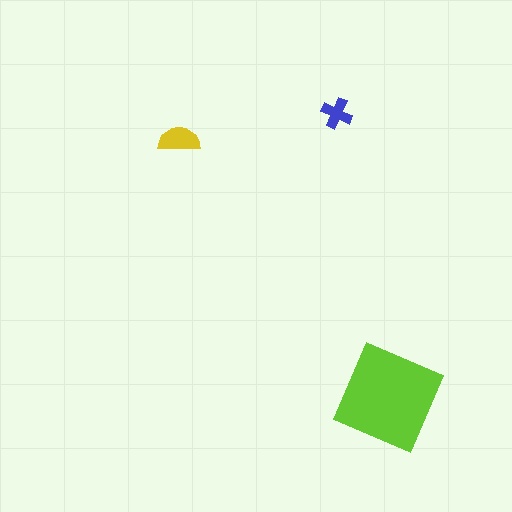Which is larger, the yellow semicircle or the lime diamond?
The lime diamond.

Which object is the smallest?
The blue cross.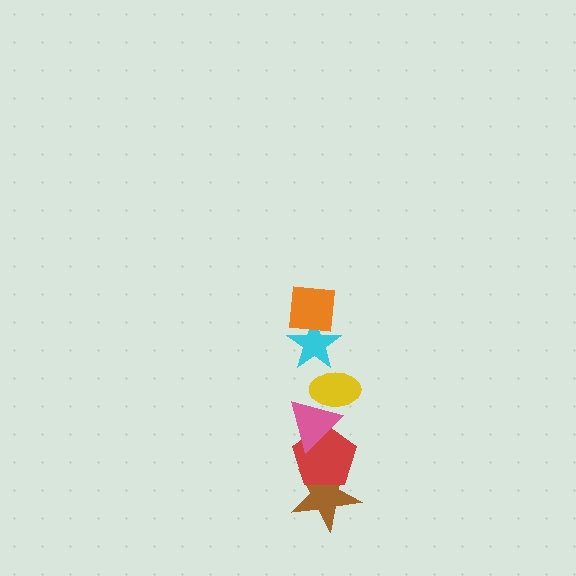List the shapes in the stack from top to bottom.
From top to bottom: the orange square, the cyan star, the yellow ellipse, the pink triangle, the red pentagon, the brown star.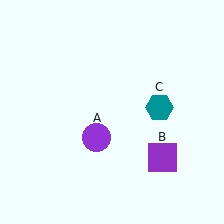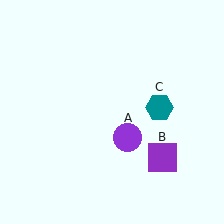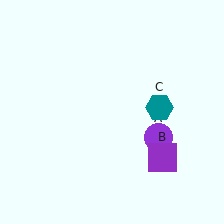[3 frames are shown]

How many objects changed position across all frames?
1 object changed position: purple circle (object A).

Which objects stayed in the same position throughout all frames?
Purple square (object B) and teal hexagon (object C) remained stationary.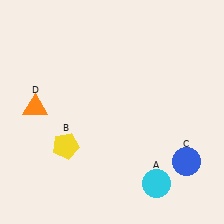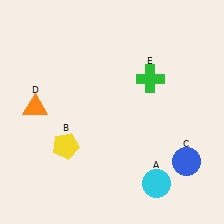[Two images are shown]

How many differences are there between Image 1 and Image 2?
There is 1 difference between the two images.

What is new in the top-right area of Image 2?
A green cross (E) was added in the top-right area of Image 2.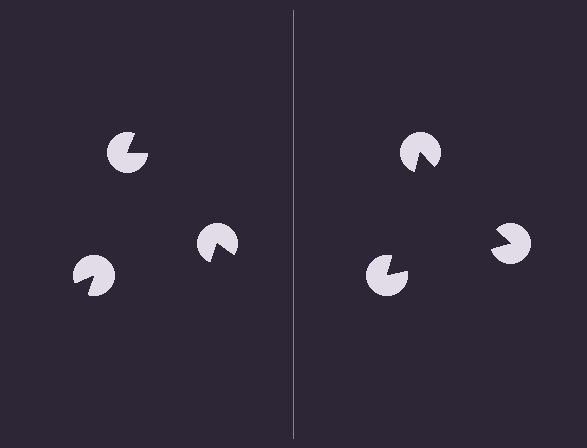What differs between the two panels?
The pac-man discs are positioned identically on both sides; only the wedge orientations differ. On the right they align to a triangle; on the left they are misaligned.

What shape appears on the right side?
An illusory triangle.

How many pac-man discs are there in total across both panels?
6 — 3 on each side.